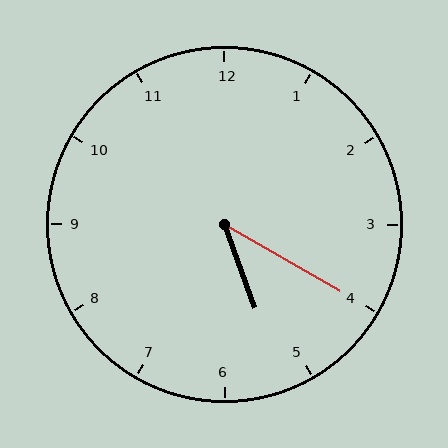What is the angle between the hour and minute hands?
Approximately 40 degrees.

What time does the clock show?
5:20.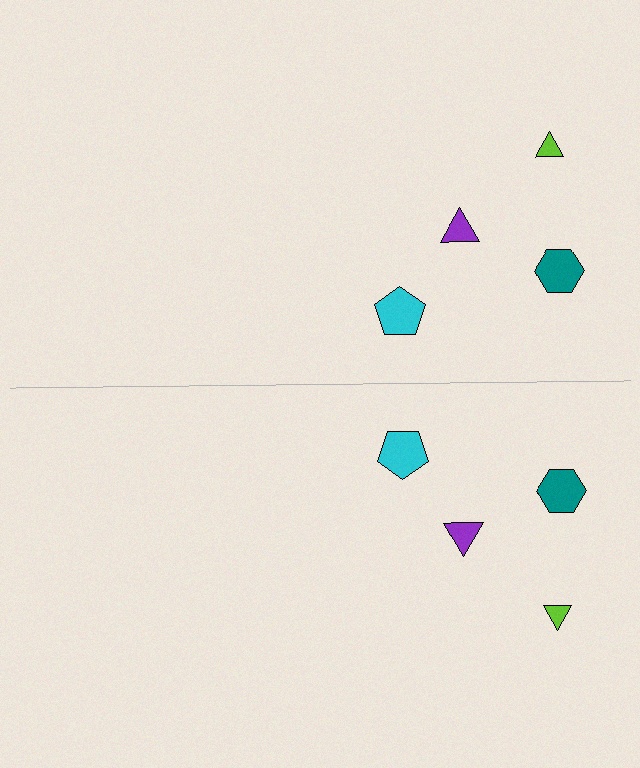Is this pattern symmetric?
Yes, this pattern has bilateral (reflection) symmetry.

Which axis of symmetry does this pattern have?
The pattern has a horizontal axis of symmetry running through the center of the image.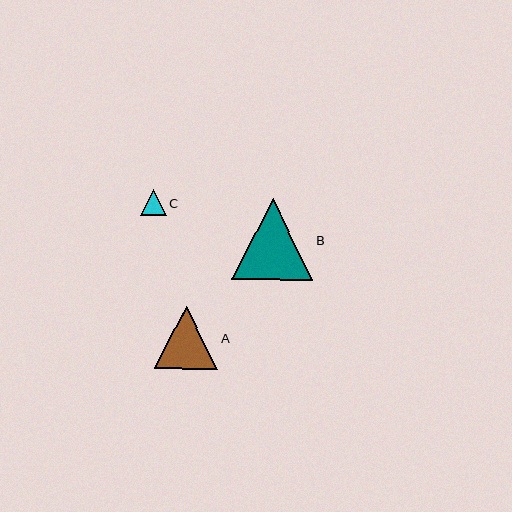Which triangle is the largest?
Triangle B is the largest with a size of approximately 81 pixels.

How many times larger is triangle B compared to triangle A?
Triangle B is approximately 1.3 times the size of triangle A.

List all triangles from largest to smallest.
From largest to smallest: B, A, C.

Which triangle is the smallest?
Triangle C is the smallest with a size of approximately 26 pixels.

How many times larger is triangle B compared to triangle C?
Triangle B is approximately 3.1 times the size of triangle C.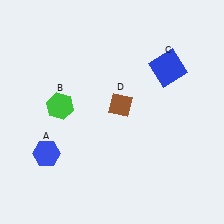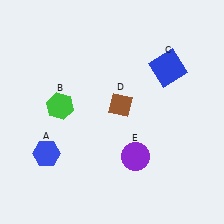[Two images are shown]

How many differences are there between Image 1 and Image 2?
There is 1 difference between the two images.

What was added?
A purple circle (E) was added in Image 2.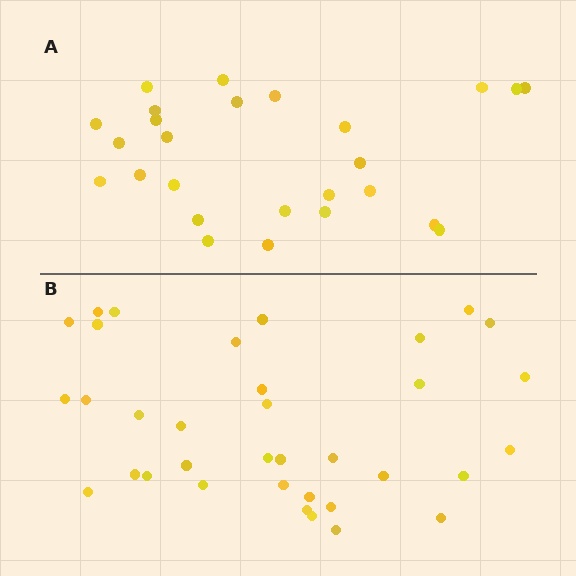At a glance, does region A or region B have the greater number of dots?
Region B (the bottom region) has more dots.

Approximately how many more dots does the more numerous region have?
Region B has roughly 8 or so more dots than region A.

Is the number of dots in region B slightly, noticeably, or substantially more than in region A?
Region B has noticeably more, but not dramatically so. The ratio is roughly 1.3 to 1.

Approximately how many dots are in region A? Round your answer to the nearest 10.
About 30 dots. (The exact count is 26, which rounds to 30.)